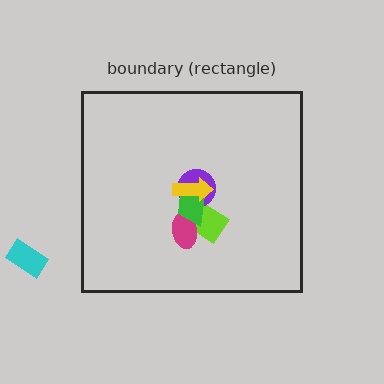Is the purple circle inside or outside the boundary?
Inside.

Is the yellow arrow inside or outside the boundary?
Inside.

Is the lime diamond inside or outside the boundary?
Inside.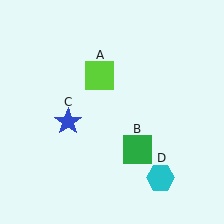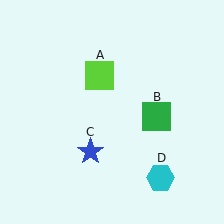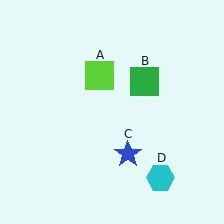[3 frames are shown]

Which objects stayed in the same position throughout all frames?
Lime square (object A) and cyan hexagon (object D) remained stationary.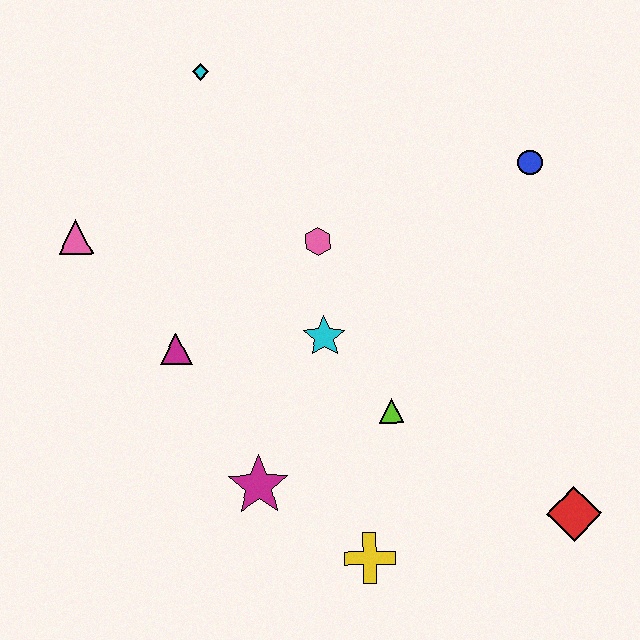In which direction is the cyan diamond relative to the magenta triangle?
The cyan diamond is above the magenta triangle.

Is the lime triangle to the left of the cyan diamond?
No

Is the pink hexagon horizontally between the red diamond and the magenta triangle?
Yes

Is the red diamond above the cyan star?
No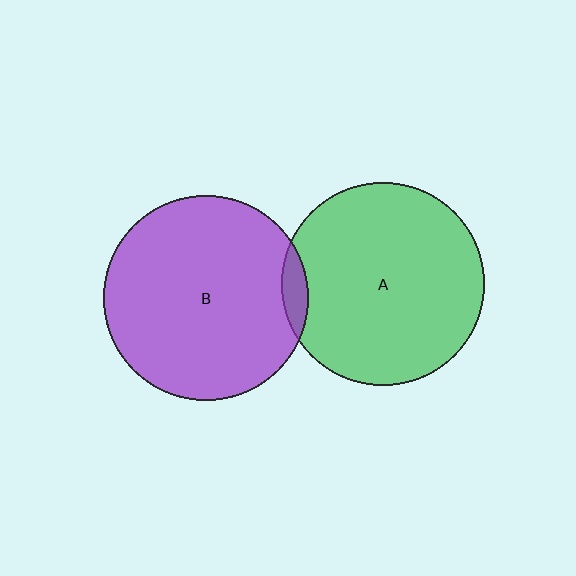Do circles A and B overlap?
Yes.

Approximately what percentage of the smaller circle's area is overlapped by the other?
Approximately 5%.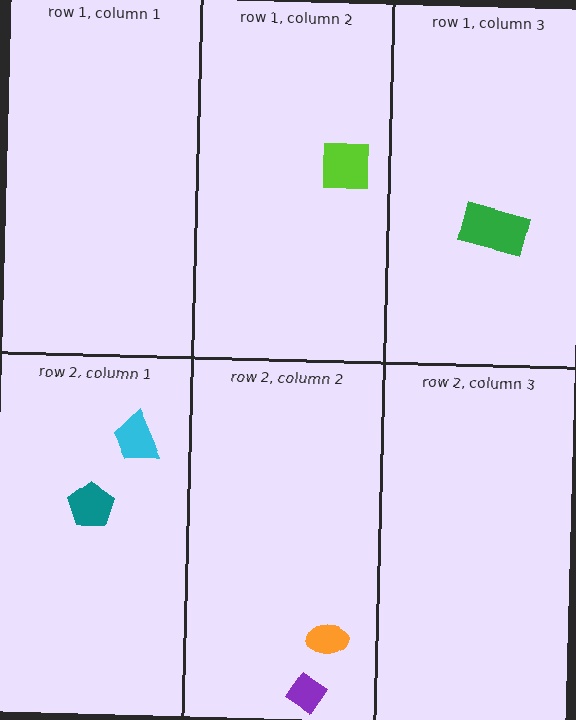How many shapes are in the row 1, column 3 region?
1.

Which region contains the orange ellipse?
The row 2, column 2 region.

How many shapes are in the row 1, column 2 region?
1.